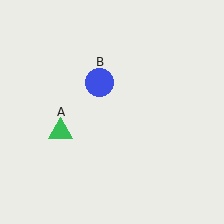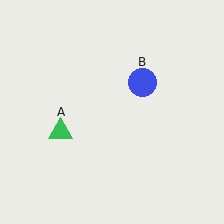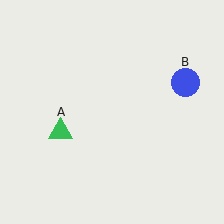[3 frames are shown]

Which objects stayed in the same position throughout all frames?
Green triangle (object A) remained stationary.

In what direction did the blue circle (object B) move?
The blue circle (object B) moved right.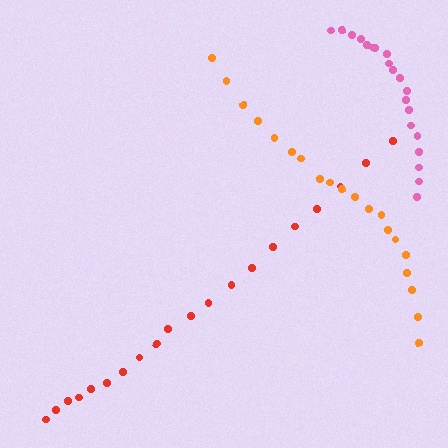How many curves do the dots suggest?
There are 3 distinct paths.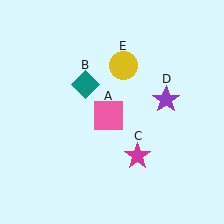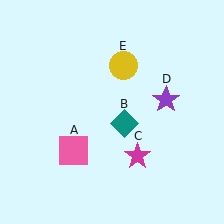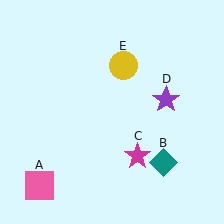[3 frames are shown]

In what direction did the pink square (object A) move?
The pink square (object A) moved down and to the left.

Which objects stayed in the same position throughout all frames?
Magenta star (object C) and purple star (object D) and yellow circle (object E) remained stationary.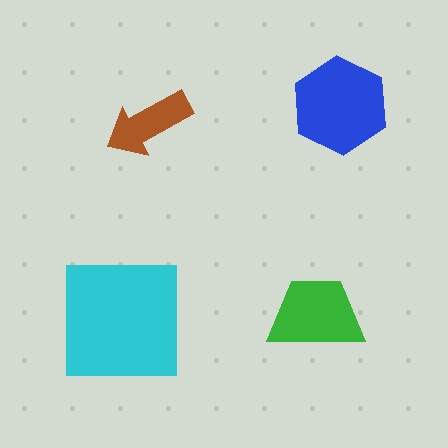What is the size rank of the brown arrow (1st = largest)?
4th.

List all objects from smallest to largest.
The brown arrow, the green trapezoid, the blue hexagon, the cyan square.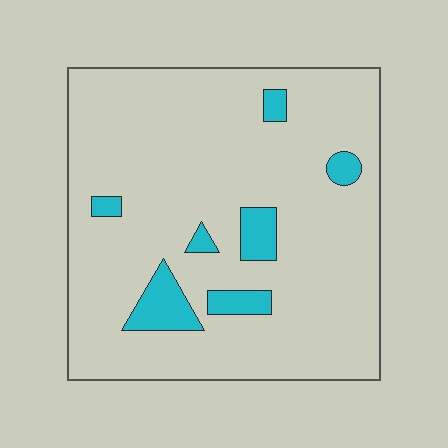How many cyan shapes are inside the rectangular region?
7.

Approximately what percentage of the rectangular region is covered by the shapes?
Approximately 10%.